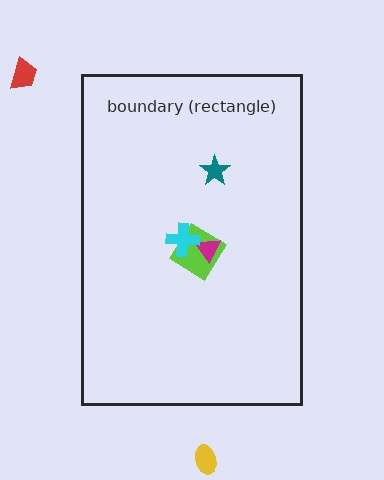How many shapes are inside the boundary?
4 inside, 2 outside.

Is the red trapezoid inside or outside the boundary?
Outside.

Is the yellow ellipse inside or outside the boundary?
Outside.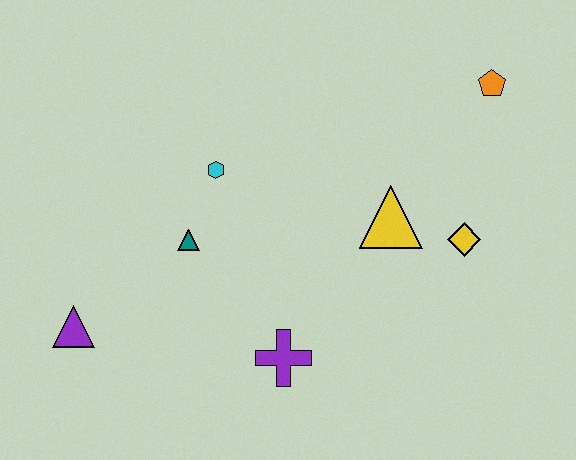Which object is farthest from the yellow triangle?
The purple triangle is farthest from the yellow triangle.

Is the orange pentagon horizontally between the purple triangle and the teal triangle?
No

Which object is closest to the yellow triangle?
The yellow diamond is closest to the yellow triangle.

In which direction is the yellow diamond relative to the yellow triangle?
The yellow diamond is to the right of the yellow triangle.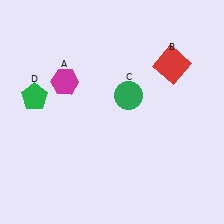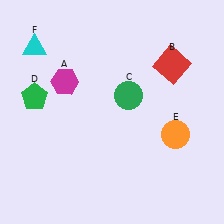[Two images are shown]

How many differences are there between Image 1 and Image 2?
There are 2 differences between the two images.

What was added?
An orange circle (E), a cyan triangle (F) were added in Image 2.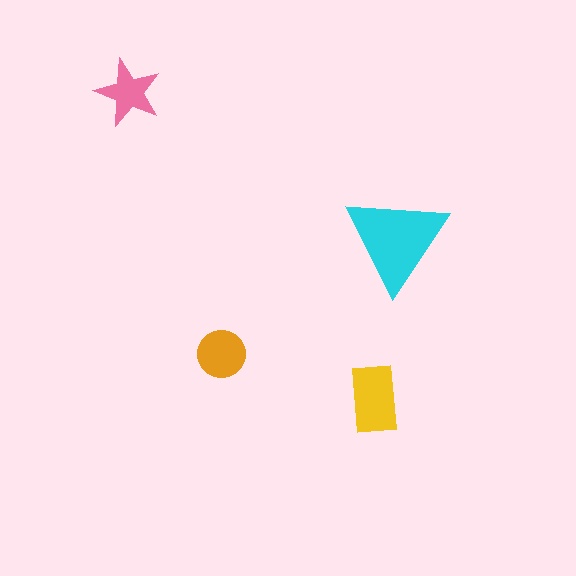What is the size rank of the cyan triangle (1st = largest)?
1st.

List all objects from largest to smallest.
The cyan triangle, the yellow rectangle, the orange circle, the pink star.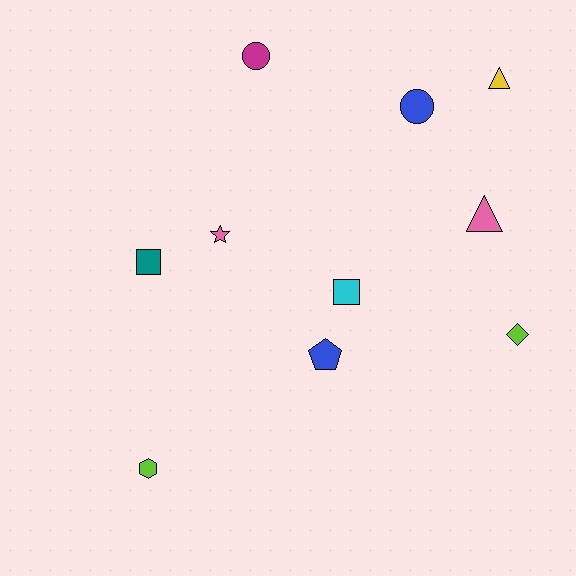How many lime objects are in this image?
There are 2 lime objects.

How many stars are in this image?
There is 1 star.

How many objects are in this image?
There are 10 objects.